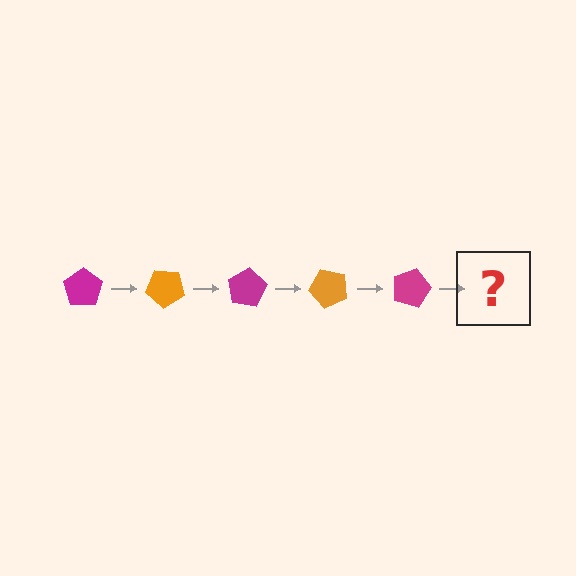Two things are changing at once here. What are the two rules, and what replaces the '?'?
The two rules are that it rotates 40 degrees each step and the color cycles through magenta and orange. The '?' should be an orange pentagon, rotated 200 degrees from the start.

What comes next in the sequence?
The next element should be an orange pentagon, rotated 200 degrees from the start.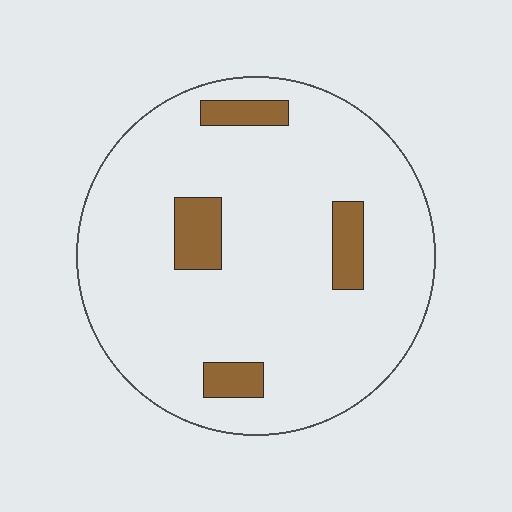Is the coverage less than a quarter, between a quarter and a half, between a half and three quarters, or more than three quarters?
Less than a quarter.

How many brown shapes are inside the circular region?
4.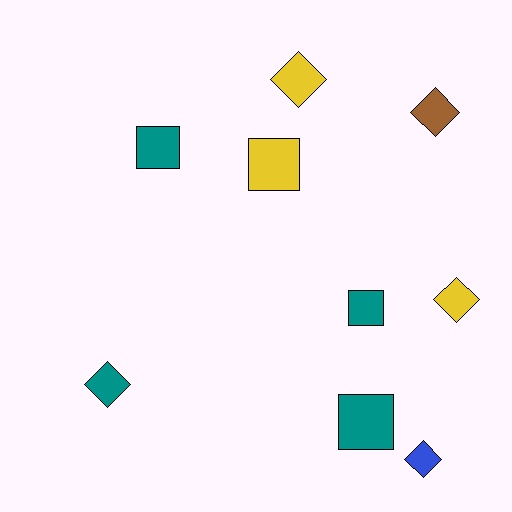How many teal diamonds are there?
There is 1 teal diamond.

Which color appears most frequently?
Teal, with 4 objects.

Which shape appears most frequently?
Diamond, with 5 objects.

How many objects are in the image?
There are 9 objects.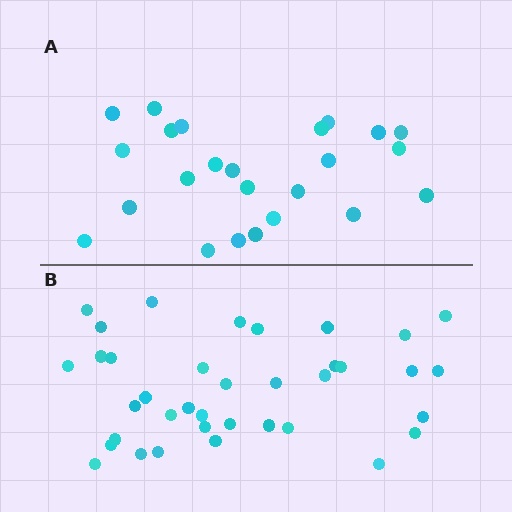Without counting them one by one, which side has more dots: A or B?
Region B (the bottom region) has more dots.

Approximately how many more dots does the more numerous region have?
Region B has approximately 15 more dots than region A.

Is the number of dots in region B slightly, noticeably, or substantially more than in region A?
Region B has substantially more. The ratio is roughly 1.5 to 1.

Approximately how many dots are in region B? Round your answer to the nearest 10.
About 40 dots. (The exact count is 37, which rounds to 40.)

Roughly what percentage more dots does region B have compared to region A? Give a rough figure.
About 55% more.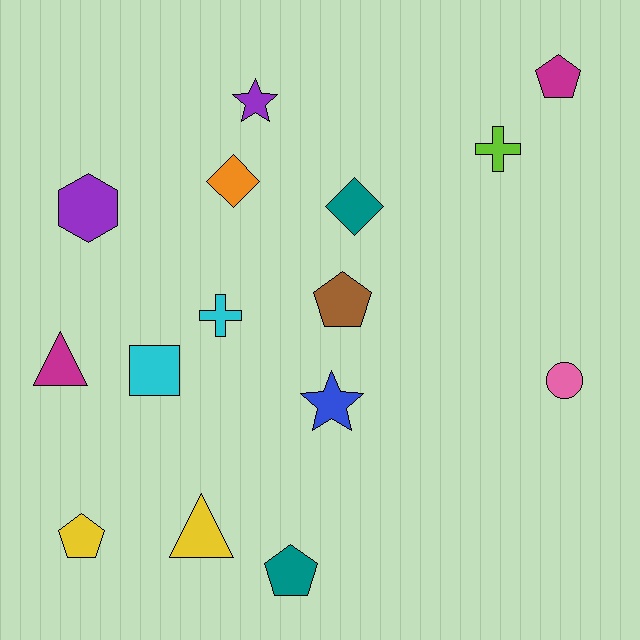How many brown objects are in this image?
There is 1 brown object.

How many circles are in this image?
There is 1 circle.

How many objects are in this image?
There are 15 objects.